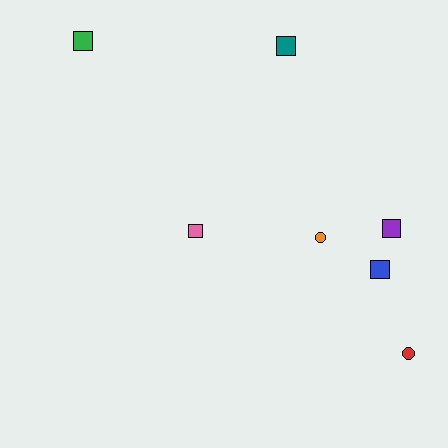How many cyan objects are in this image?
There are no cyan objects.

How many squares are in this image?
There are 5 squares.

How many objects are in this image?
There are 7 objects.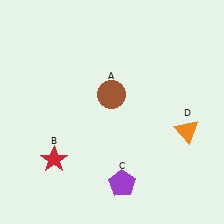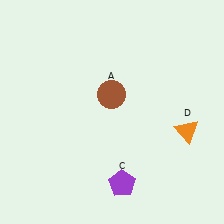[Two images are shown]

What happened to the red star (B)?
The red star (B) was removed in Image 2. It was in the bottom-left area of Image 1.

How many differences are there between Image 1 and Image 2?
There is 1 difference between the two images.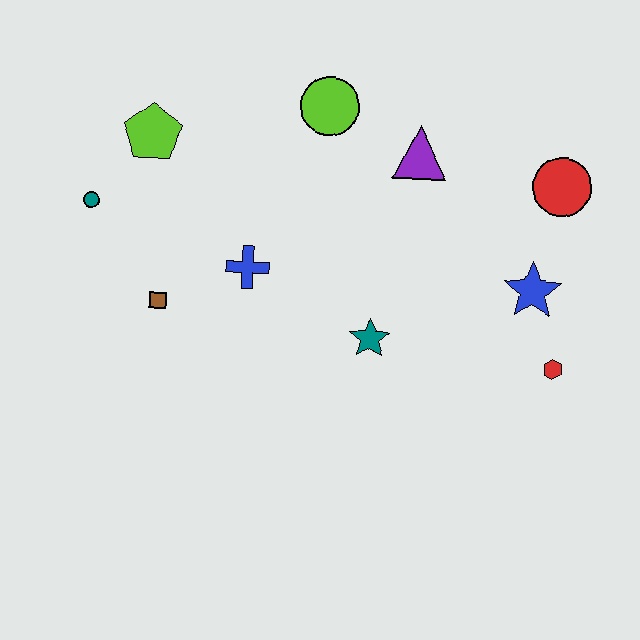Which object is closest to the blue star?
The red hexagon is closest to the blue star.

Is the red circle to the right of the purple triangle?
Yes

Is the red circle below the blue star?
No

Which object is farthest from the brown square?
The red circle is farthest from the brown square.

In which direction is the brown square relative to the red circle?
The brown square is to the left of the red circle.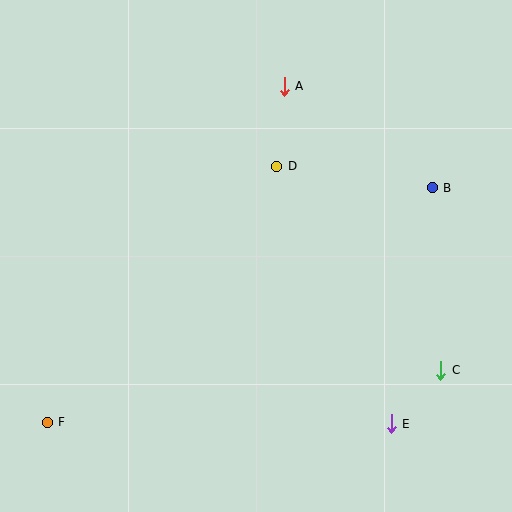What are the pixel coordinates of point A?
Point A is at (284, 86).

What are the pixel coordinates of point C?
Point C is at (441, 370).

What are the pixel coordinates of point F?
Point F is at (47, 422).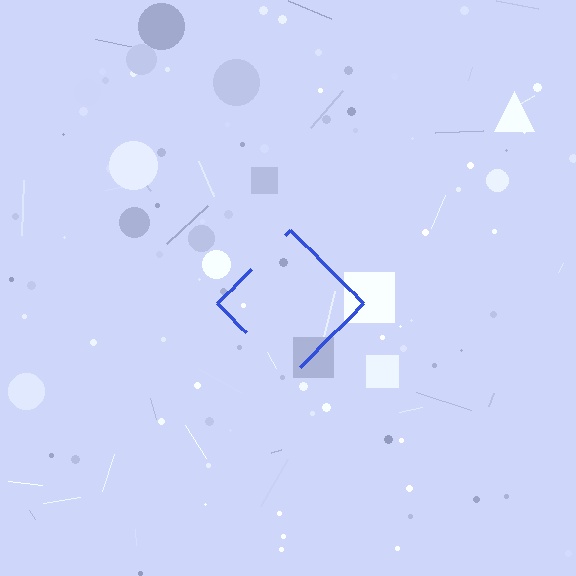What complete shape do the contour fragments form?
The contour fragments form a diamond.